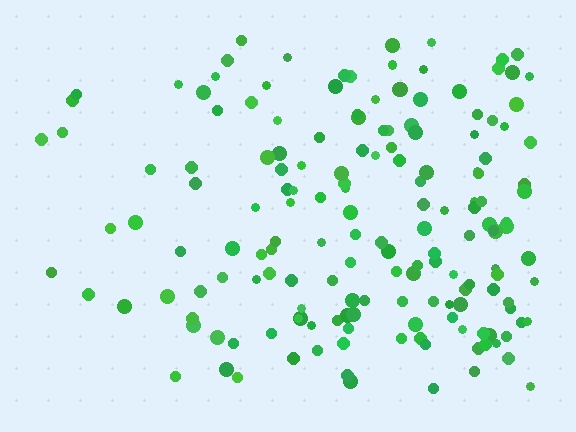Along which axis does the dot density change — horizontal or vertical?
Horizontal.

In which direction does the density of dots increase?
From left to right, with the right side densest.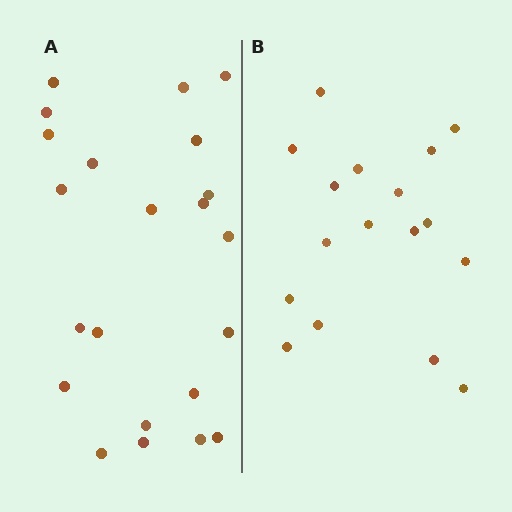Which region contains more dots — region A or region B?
Region A (the left region) has more dots.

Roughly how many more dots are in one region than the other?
Region A has about 5 more dots than region B.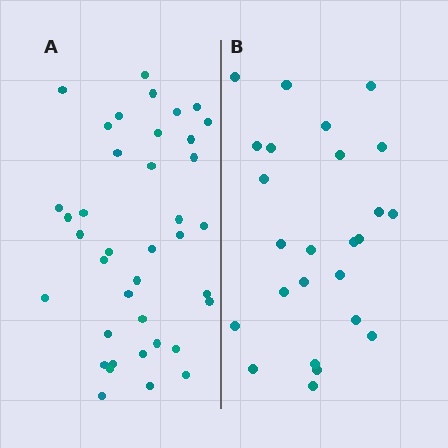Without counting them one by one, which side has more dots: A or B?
Region A (the left region) has more dots.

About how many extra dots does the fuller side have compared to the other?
Region A has approximately 15 more dots than region B.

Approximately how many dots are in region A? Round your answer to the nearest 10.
About 40 dots. (The exact count is 39, which rounds to 40.)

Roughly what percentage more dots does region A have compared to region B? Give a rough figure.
About 55% more.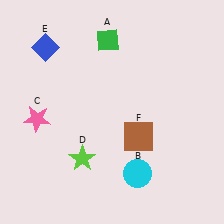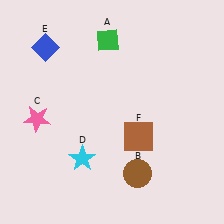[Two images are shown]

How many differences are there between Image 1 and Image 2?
There are 2 differences between the two images.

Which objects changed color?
B changed from cyan to brown. D changed from lime to cyan.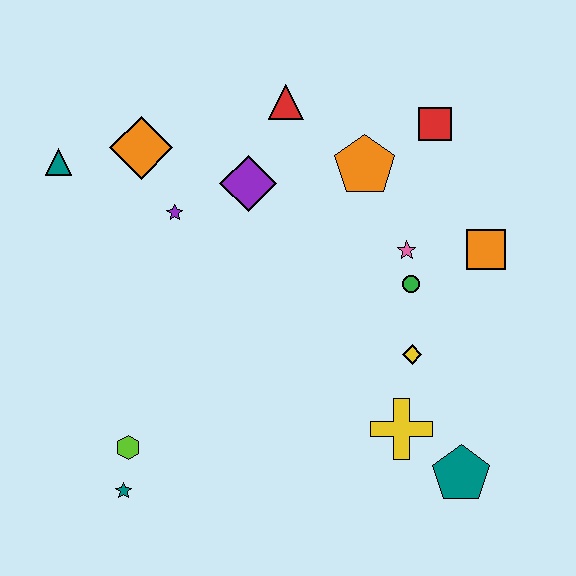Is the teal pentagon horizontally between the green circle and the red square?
No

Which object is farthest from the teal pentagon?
The teal triangle is farthest from the teal pentagon.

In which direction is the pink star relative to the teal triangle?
The pink star is to the right of the teal triangle.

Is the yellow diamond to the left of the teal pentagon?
Yes